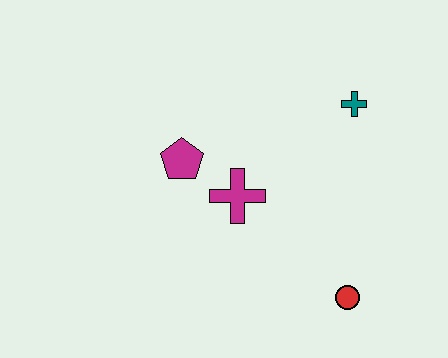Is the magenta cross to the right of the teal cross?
No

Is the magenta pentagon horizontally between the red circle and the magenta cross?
No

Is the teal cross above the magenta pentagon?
Yes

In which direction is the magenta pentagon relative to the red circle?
The magenta pentagon is to the left of the red circle.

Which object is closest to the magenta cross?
The magenta pentagon is closest to the magenta cross.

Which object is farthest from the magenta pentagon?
The red circle is farthest from the magenta pentagon.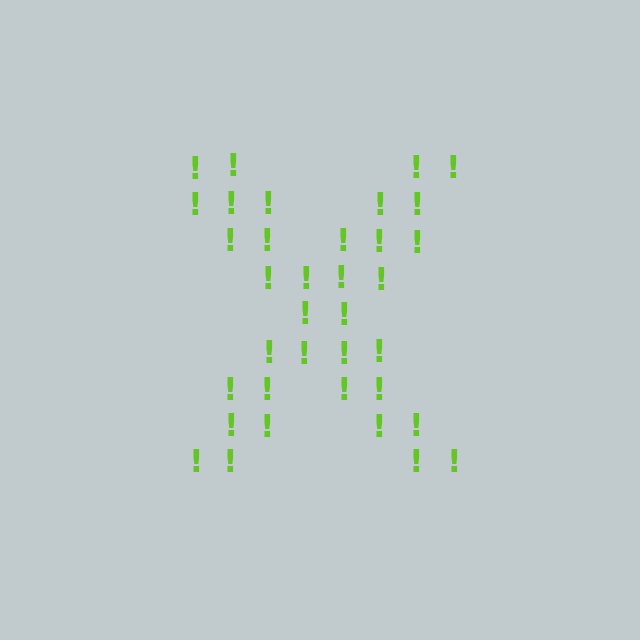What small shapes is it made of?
It is made of small exclamation marks.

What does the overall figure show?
The overall figure shows the letter X.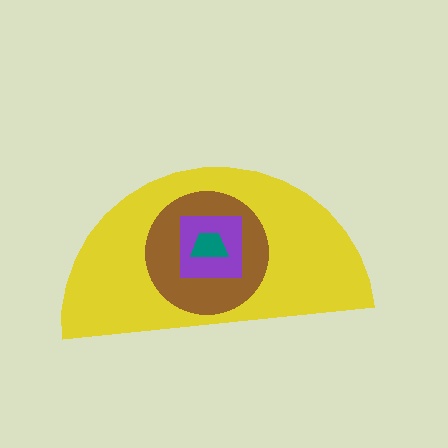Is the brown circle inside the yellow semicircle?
Yes.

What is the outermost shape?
The yellow semicircle.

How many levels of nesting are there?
4.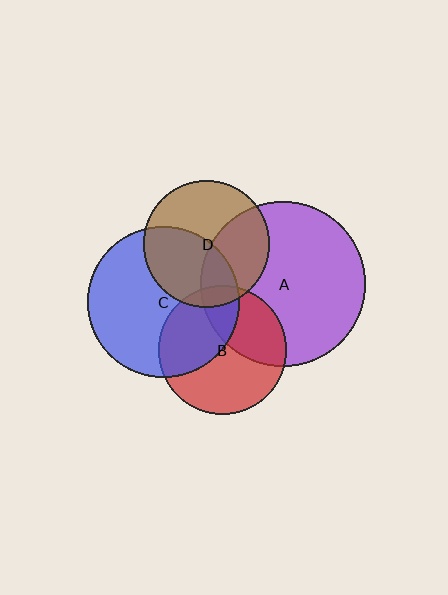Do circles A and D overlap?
Yes.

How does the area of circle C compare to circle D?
Approximately 1.4 times.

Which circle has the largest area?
Circle A (purple).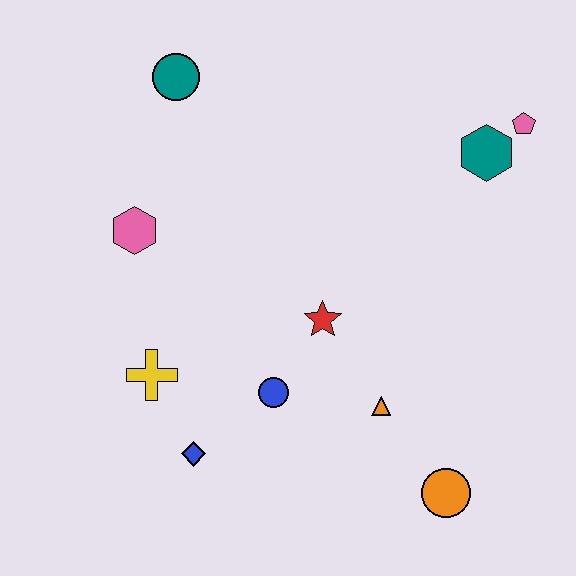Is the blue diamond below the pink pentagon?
Yes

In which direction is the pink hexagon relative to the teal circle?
The pink hexagon is below the teal circle.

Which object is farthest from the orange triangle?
The teal circle is farthest from the orange triangle.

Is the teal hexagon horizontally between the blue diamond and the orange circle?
No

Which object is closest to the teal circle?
The pink hexagon is closest to the teal circle.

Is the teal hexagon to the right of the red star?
Yes